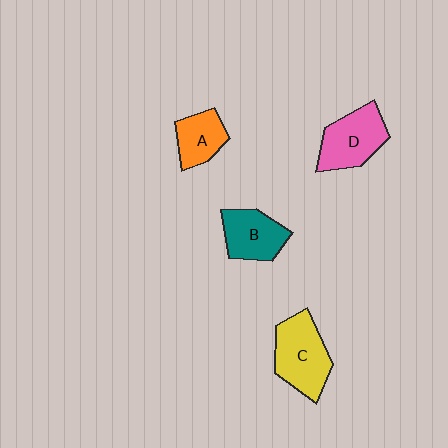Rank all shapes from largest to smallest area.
From largest to smallest: C (yellow), D (pink), B (teal), A (orange).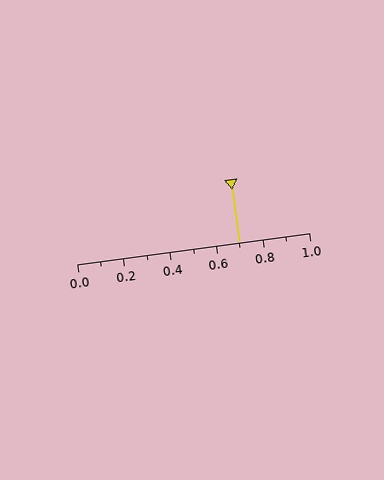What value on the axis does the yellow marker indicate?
The marker indicates approximately 0.7.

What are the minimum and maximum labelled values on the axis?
The axis runs from 0.0 to 1.0.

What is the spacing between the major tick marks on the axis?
The major ticks are spaced 0.2 apart.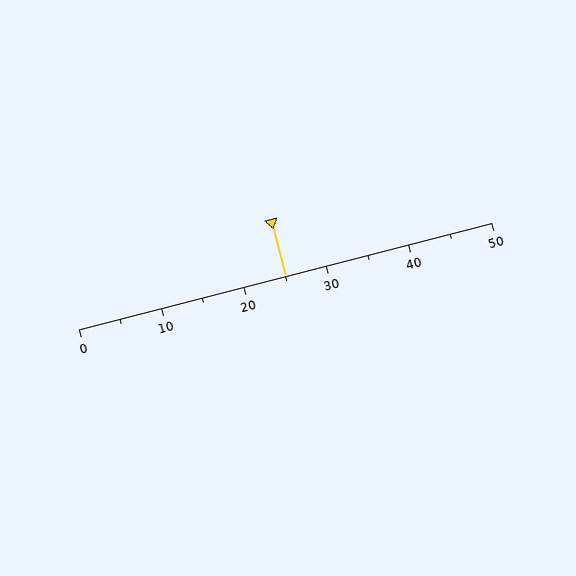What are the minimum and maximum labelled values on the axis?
The axis runs from 0 to 50.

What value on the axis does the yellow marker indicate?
The marker indicates approximately 25.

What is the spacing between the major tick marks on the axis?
The major ticks are spaced 10 apart.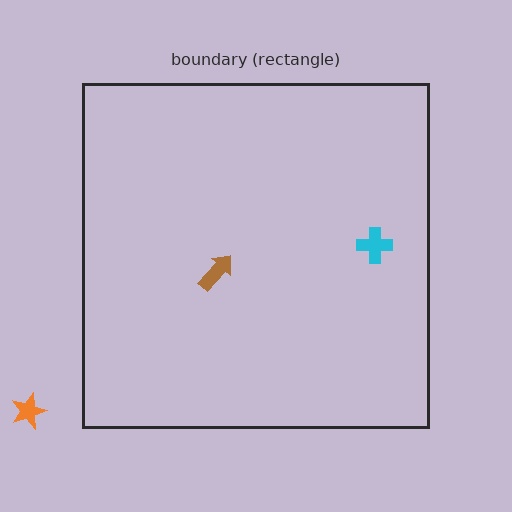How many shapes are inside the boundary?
2 inside, 1 outside.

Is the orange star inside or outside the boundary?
Outside.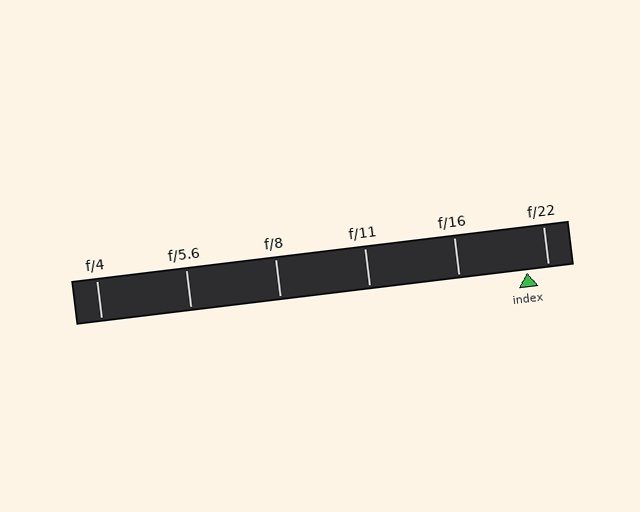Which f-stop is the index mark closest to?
The index mark is closest to f/22.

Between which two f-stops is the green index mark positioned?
The index mark is between f/16 and f/22.